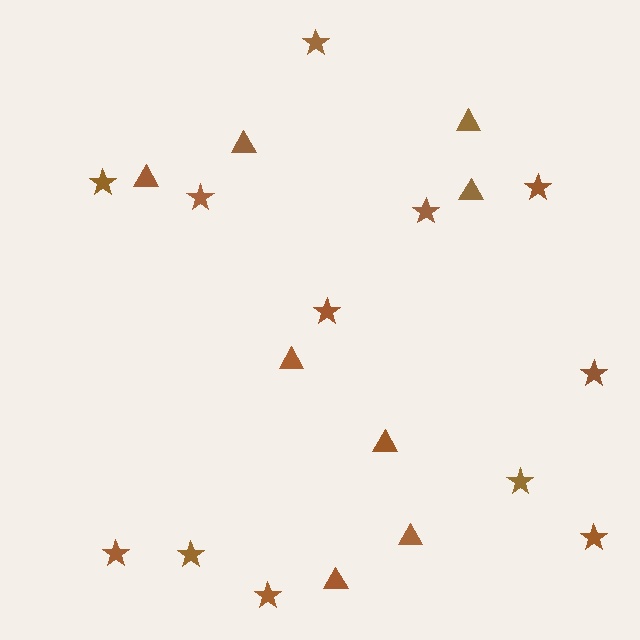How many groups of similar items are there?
There are 2 groups: one group of triangles (8) and one group of stars (12).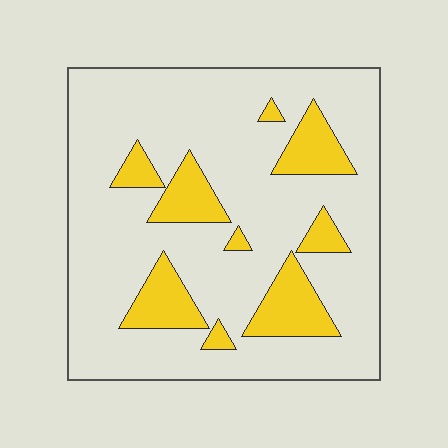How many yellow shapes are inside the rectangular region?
9.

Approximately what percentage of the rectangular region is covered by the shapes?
Approximately 20%.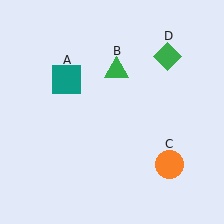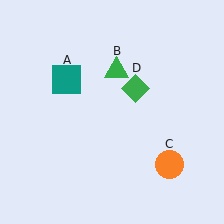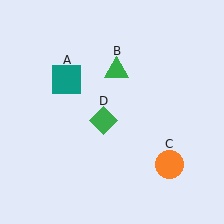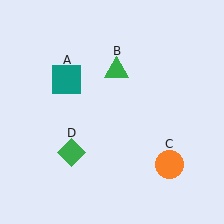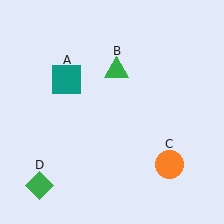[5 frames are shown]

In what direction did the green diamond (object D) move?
The green diamond (object D) moved down and to the left.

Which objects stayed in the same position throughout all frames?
Teal square (object A) and green triangle (object B) and orange circle (object C) remained stationary.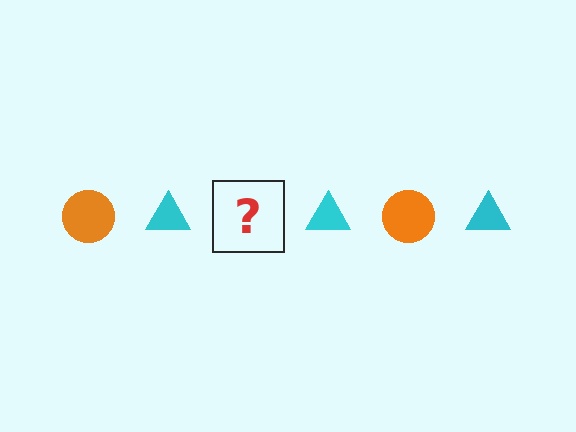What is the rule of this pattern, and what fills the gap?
The rule is that the pattern alternates between orange circle and cyan triangle. The gap should be filled with an orange circle.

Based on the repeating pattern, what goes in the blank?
The blank should be an orange circle.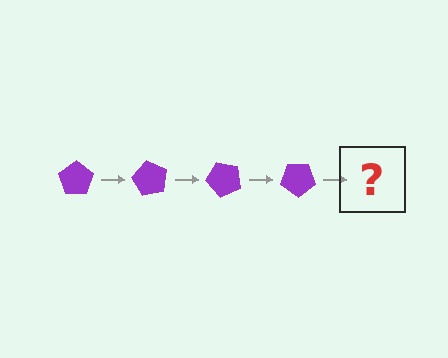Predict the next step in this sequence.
The next step is a purple pentagon rotated 240 degrees.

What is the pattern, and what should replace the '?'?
The pattern is that the pentagon rotates 60 degrees each step. The '?' should be a purple pentagon rotated 240 degrees.